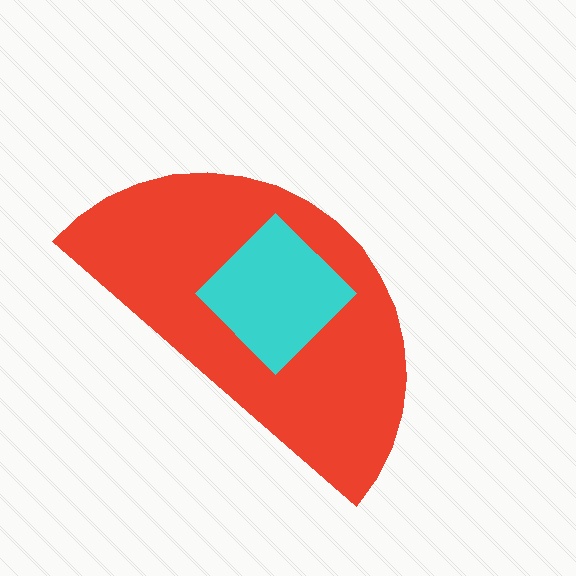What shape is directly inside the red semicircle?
The cyan diamond.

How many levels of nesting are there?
2.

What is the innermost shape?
The cyan diamond.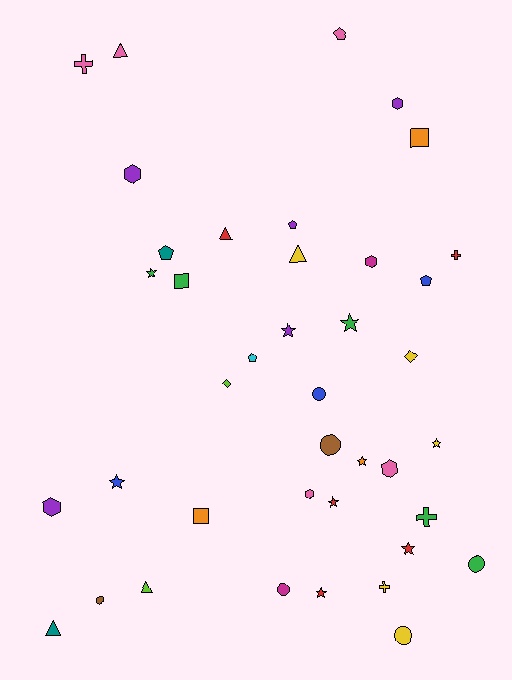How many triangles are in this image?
There are 5 triangles.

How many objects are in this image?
There are 40 objects.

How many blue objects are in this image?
There are 3 blue objects.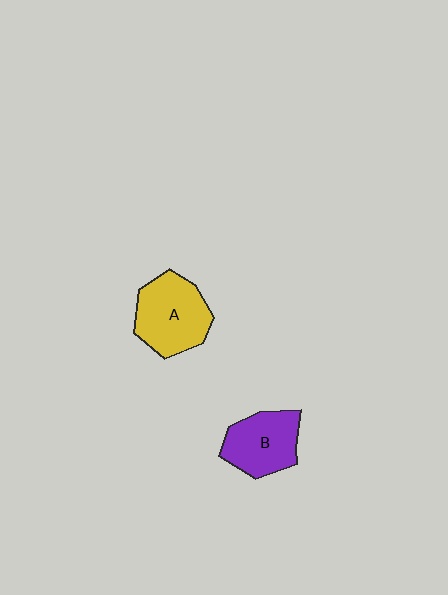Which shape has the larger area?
Shape A (yellow).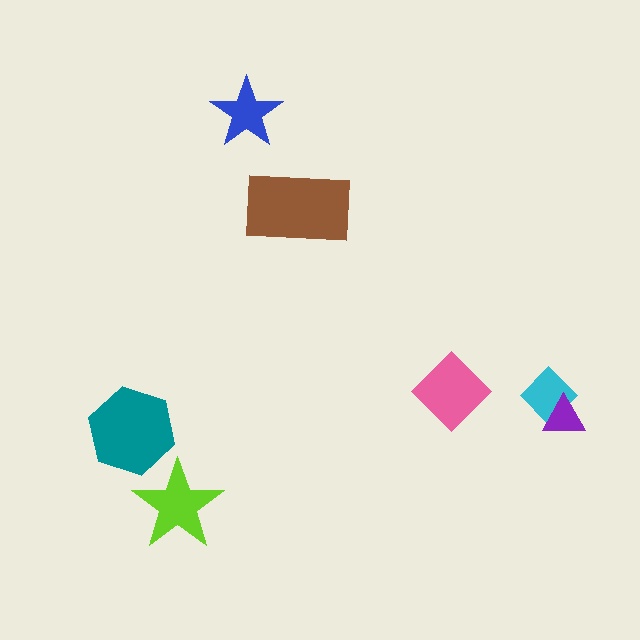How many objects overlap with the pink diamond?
0 objects overlap with the pink diamond.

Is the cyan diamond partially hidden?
Yes, it is partially covered by another shape.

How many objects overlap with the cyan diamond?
1 object overlaps with the cyan diamond.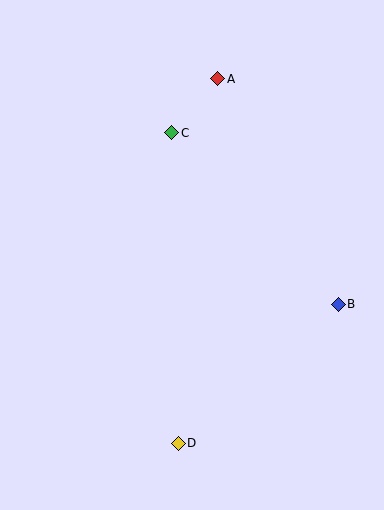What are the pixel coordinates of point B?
Point B is at (338, 304).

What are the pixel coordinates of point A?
Point A is at (218, 79).